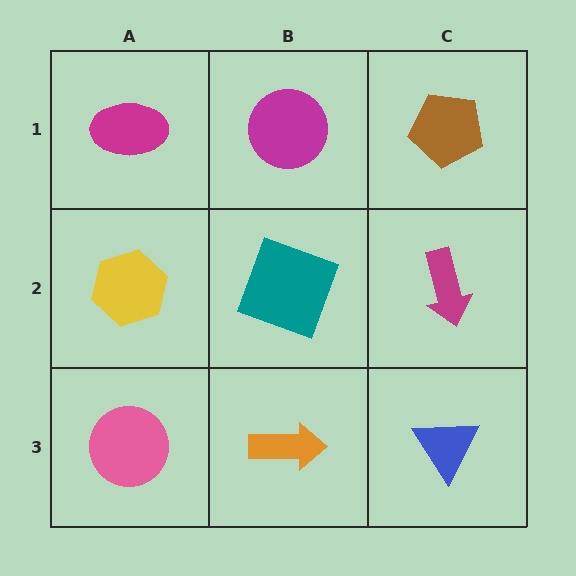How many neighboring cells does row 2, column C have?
3.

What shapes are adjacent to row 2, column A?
A magenta ellipse (row 1, column A), a pink circle (row 3, column A), a teal square (row 2, column B).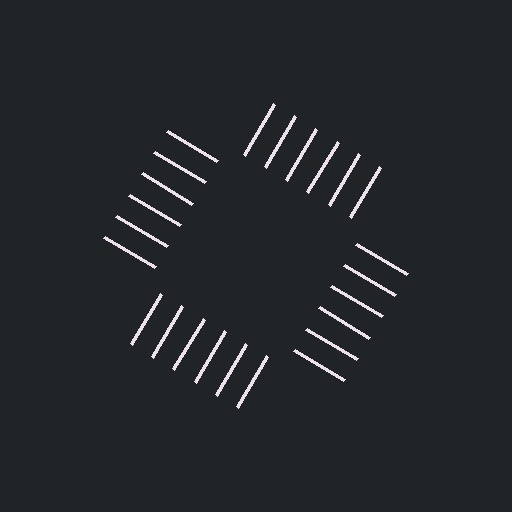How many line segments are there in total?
24 — 6 along each of the 4 edges.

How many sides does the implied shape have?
4 sides — the line-ends trace a square.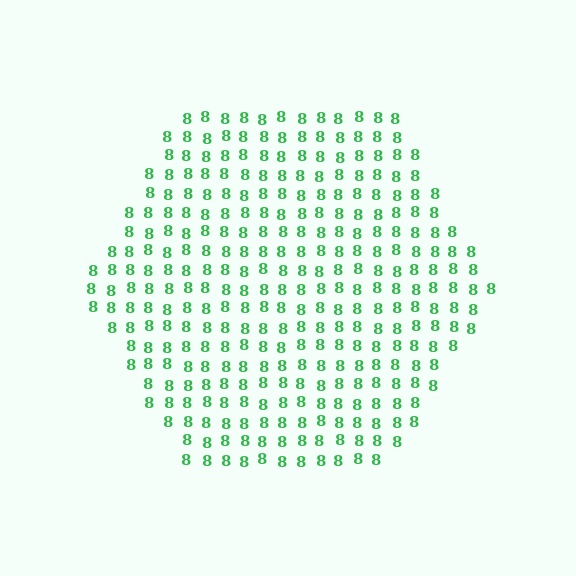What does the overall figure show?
The overall figure shows a hexagon.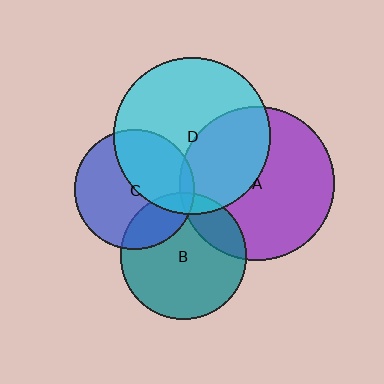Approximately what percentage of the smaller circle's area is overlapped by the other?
Approximately 40%.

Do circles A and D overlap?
Yes.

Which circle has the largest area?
Circle D (cyan).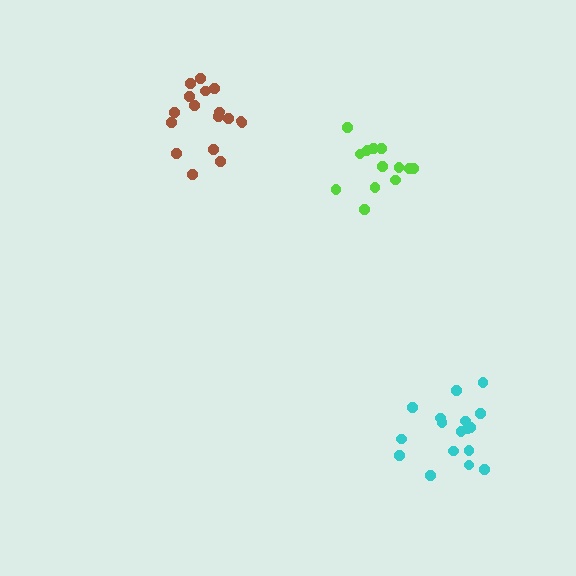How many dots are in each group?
Group 1: 13 dots, Group 2: 17 dots, Group 3: 17 dots (47 total).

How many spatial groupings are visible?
There are 3 spatial groupings.